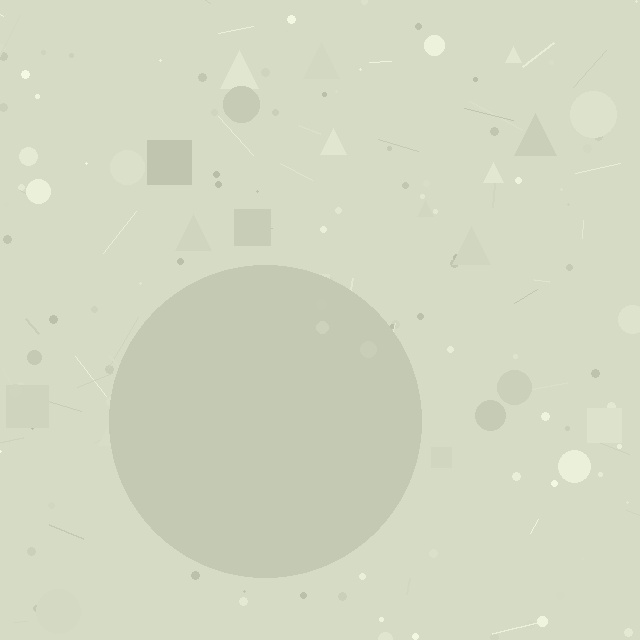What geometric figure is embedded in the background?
A circle is embedded in the background.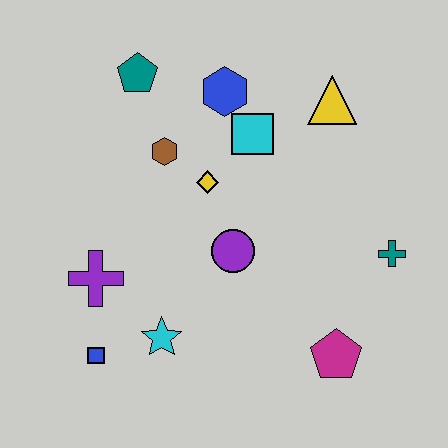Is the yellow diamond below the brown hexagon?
Yes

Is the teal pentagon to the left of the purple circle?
Yes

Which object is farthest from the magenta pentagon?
The teal pentagon is farthest from the magenta pentagon.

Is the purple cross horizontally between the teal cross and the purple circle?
No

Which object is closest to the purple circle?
The yellow diamond is closest to the purple circle.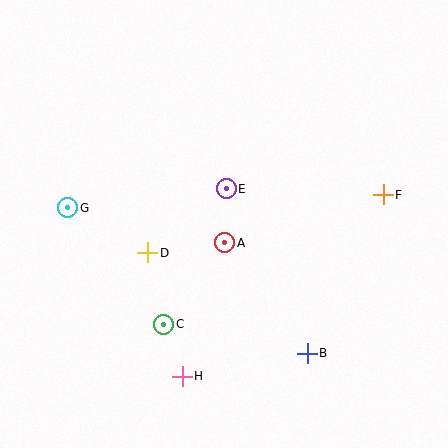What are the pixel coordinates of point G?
Point G is at (68, 208).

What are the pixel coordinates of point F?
Point F is at (383, 195).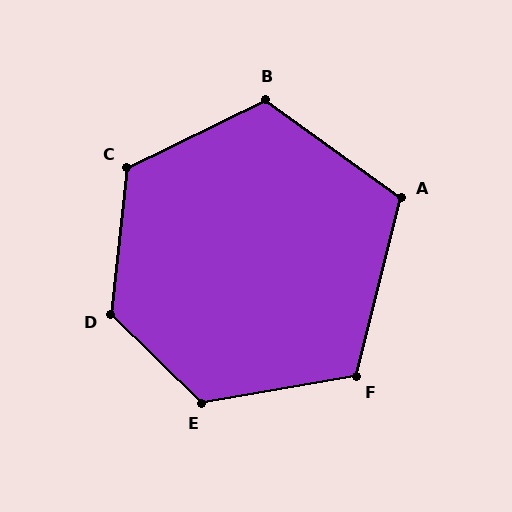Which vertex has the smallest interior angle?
A, at approximately 112 degrees.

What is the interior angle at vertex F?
Approximately 114 degrees (obtuse).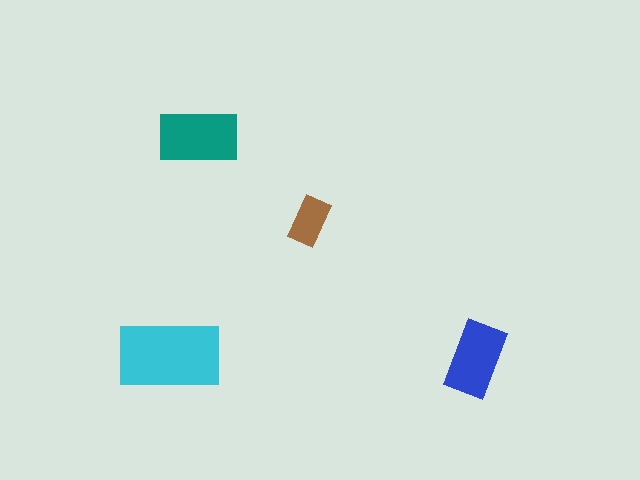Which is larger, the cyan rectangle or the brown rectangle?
The cyan one.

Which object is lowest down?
The blue rectangle is bottommost.